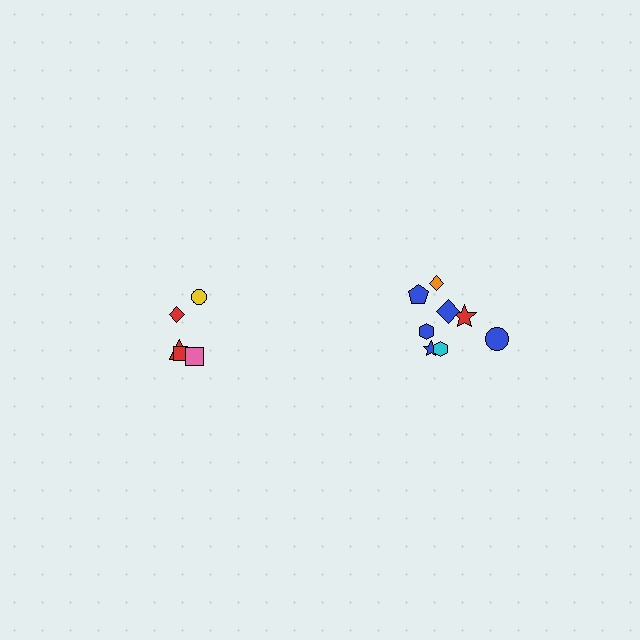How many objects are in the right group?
There are 8 objects.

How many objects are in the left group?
There are 5 objects.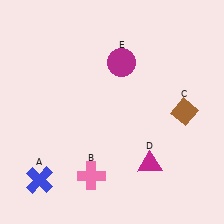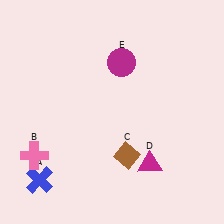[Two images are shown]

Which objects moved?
The objects that moved are: the pink cross (B), the brown diamond (C).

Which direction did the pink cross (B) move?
The pink cross (B) moved left.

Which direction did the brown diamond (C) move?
The brown diamond (C) moved left.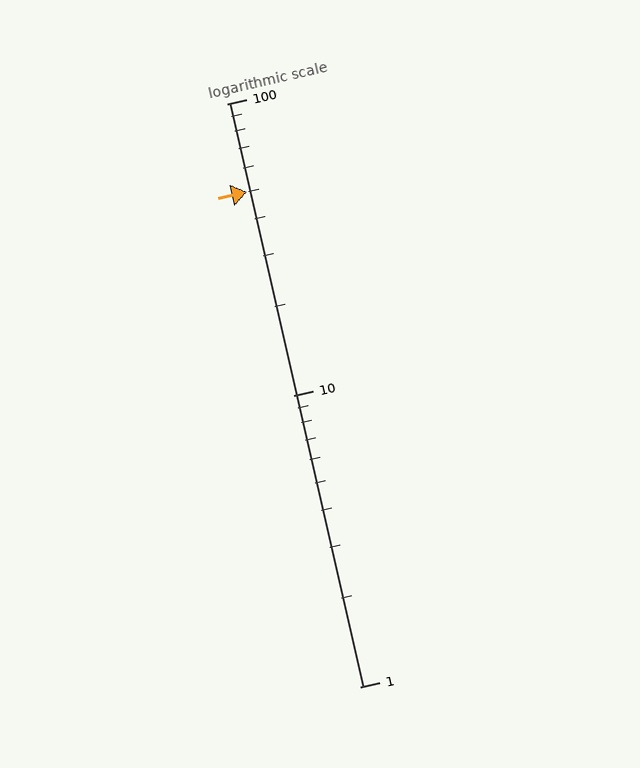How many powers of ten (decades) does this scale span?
The scale spans 2 decades, from 1 to 100.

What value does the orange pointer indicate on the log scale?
The pointer indicates approximately 50.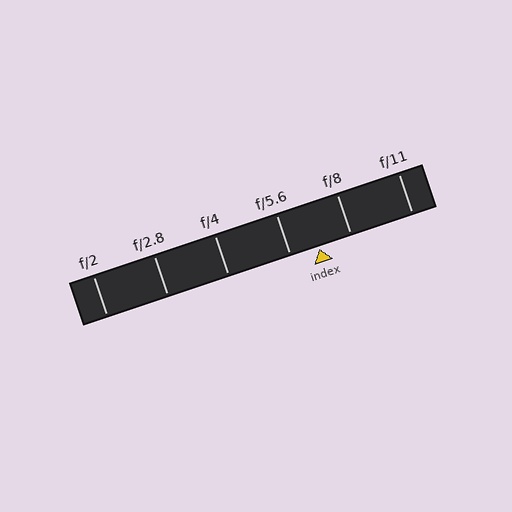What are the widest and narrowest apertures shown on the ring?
The widest aperture shown is f/2 and the narrowest is f/11.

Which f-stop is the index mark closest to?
The index mark is closest to f/5.6.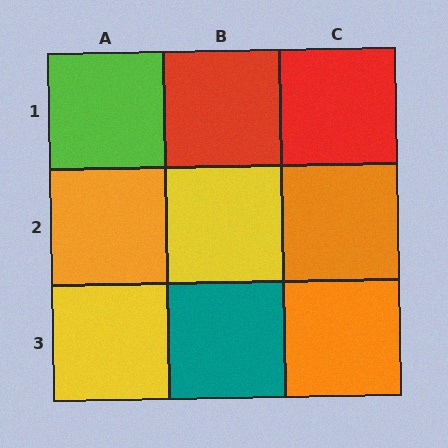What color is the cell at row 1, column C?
Red.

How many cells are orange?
3 cells are orange.